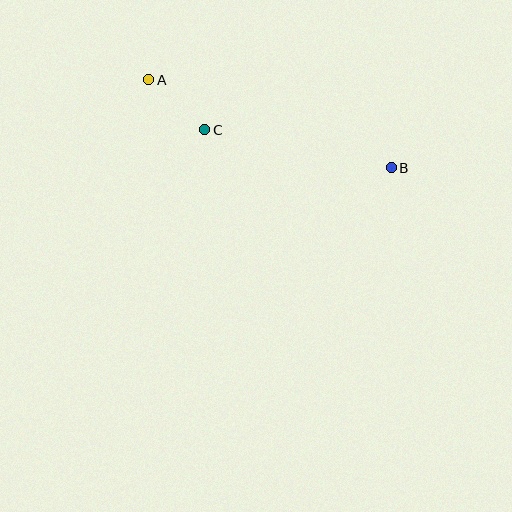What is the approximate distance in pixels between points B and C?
The distance between B and C is approximately 190 pixels.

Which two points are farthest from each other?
Points A and B are farthest from each other.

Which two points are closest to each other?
Points A and C are closest to each other.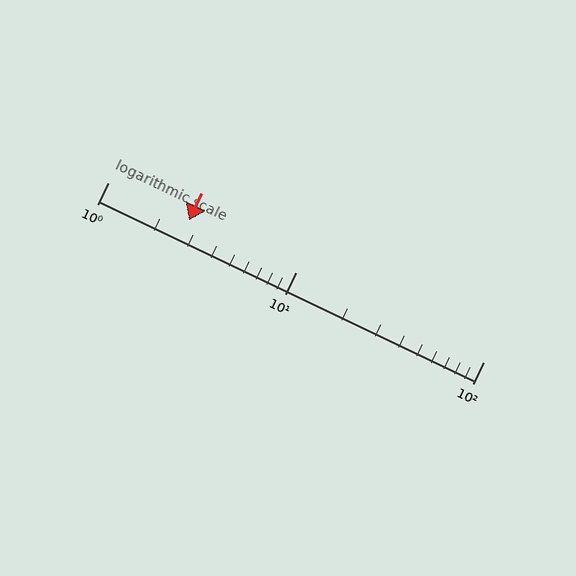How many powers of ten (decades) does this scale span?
The scale spans 2 decades, from 1 to 100.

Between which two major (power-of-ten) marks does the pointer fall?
The pointer is between 1 and 10.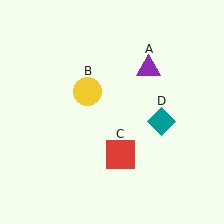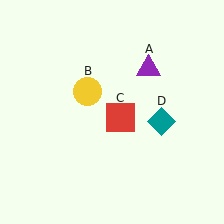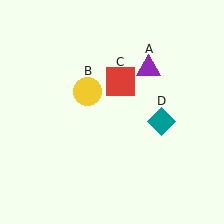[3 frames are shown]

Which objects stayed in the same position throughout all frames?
Purple triangle (object A) and yellow circle (object B) and teal diamond (object D) remained stationary.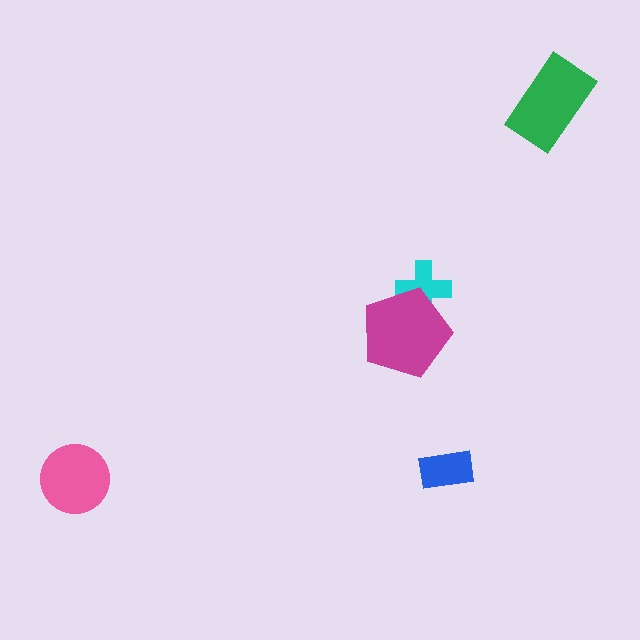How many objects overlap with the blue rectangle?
0 objects overlap with the blue rectangle.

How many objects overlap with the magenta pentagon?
1 object overlaps with the magenta pentagon.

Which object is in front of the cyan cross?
The magenta pentagon is in front of the cyan cross.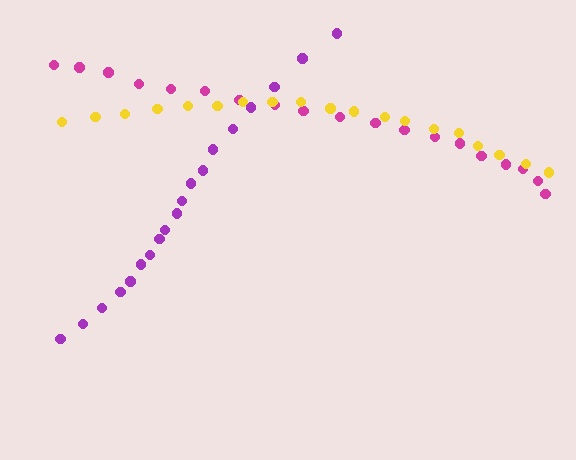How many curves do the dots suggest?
There are 3 distinct paths.